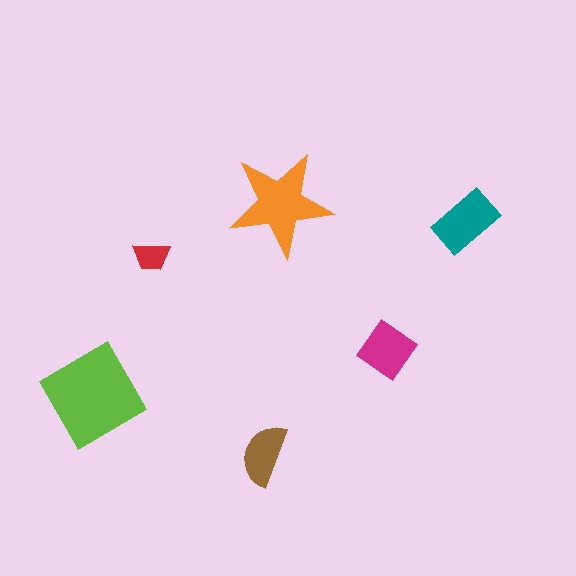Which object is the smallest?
The red trapezoid.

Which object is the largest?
The lime diamond.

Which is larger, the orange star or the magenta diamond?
The orange star.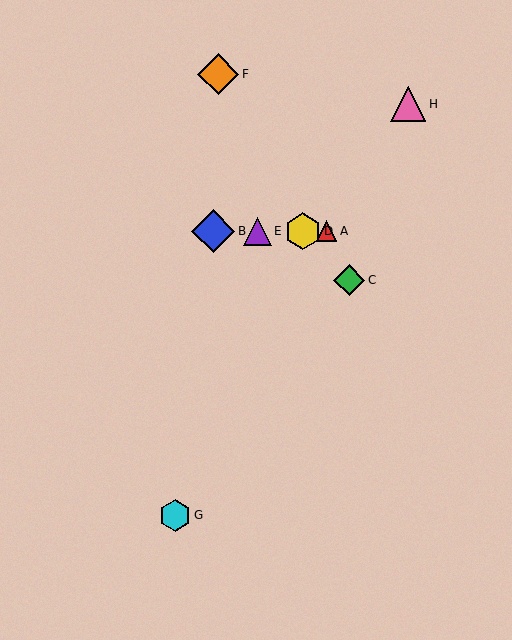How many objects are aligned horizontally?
4 objects (A, B, D, E) are aligned horizontally.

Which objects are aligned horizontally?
Objects A, B, D, E are aligned horizontally.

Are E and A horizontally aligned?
Yes, both are at y≈231.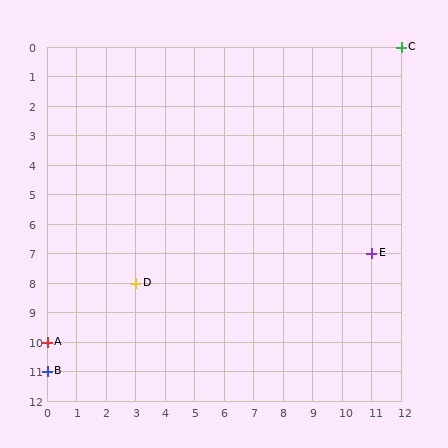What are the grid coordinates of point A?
Point A is at grid coordinates (0, 10).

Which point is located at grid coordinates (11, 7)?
Point E is at (11, 7).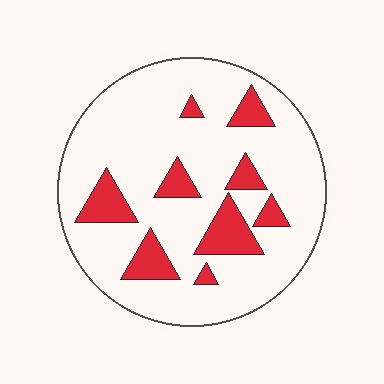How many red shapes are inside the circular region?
9.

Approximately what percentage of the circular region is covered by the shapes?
Approximately 20%.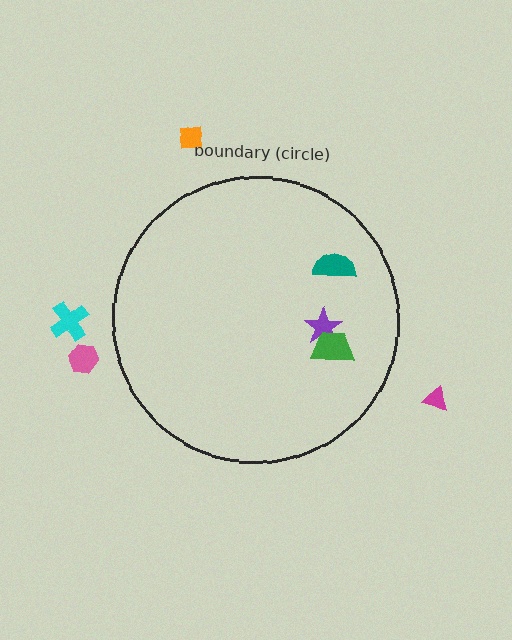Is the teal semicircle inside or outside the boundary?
Inside.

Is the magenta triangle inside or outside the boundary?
Outside.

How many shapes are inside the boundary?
3 inside, 4 outside.